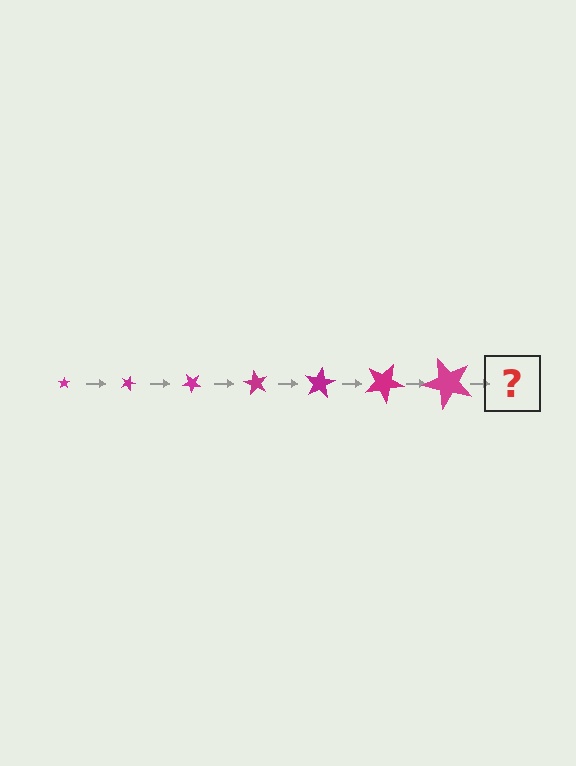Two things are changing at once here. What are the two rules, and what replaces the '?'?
The two rules are that the star grows larger each step and it rotates 20 degrees each step. The '?' should be a star, larger than the previous one and rotated 140 degrees from the start.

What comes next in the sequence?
The next element should be a star, larger than the previous one and rotated 140 degrees from the start.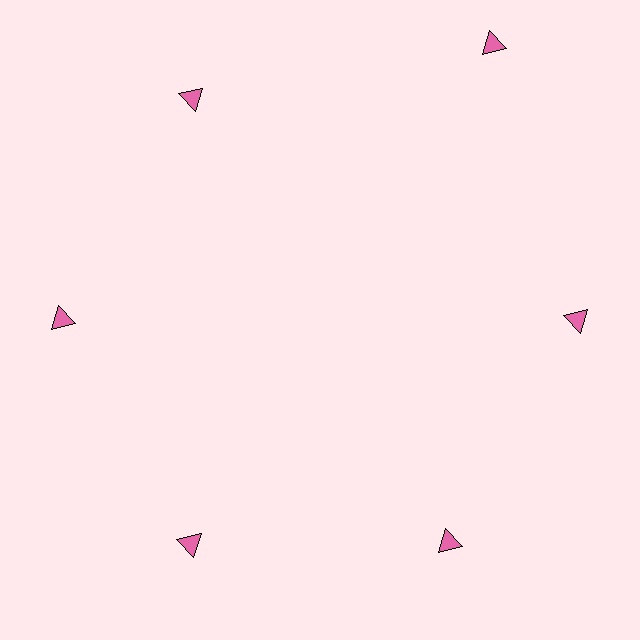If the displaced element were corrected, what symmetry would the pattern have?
It would have 6-fold rotational symmetry — the pattern would map onto itself every 60 degrees.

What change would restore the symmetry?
The symmetry would be restored by moving it inward, back onto the ring so that all 6 triangles sit at equal angles and equal distance from the center.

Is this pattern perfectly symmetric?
No. The 6 pink triangles are arranged in a ring, but one element near the 1 o'clock position is pushed outward from the center, breaking the 6-fold rotational symmetry.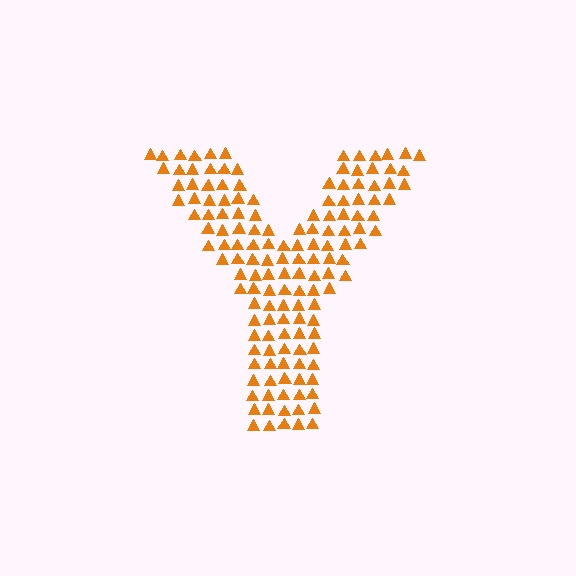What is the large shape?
The large shape is the letter Y.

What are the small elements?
The small elements are triangles.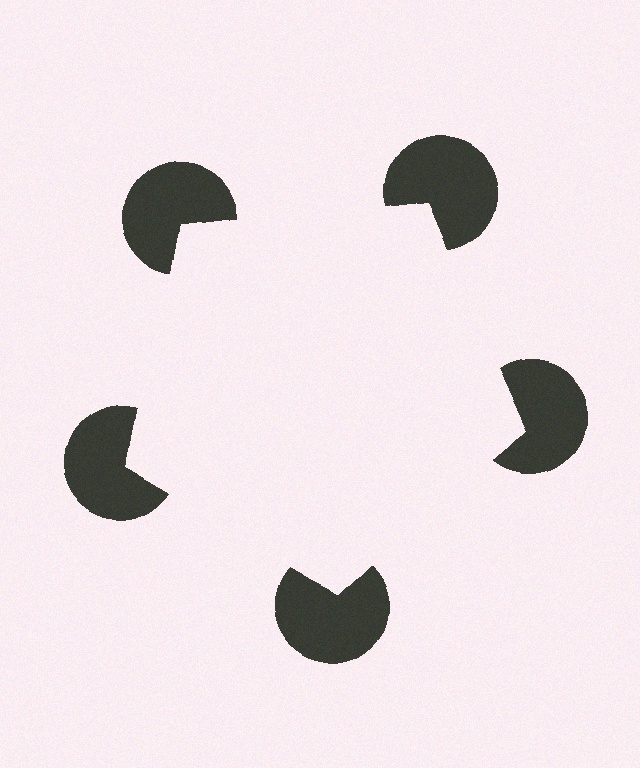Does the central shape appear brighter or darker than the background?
It typically appears slightly brighter than the background, even though no actual brightness change is drawn.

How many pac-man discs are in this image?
There are 5 — one at each vertex of the illusory pentagon.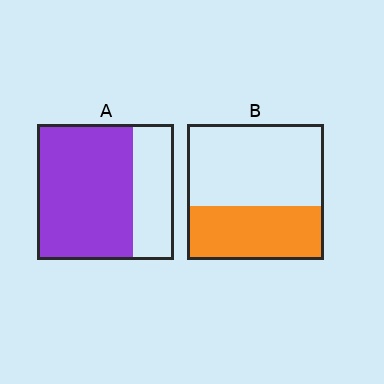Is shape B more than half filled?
No.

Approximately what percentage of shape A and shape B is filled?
A is approximately 70% and B is approximately 40%.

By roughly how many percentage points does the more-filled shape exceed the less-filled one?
By roughly 30 percentage points (A over B).